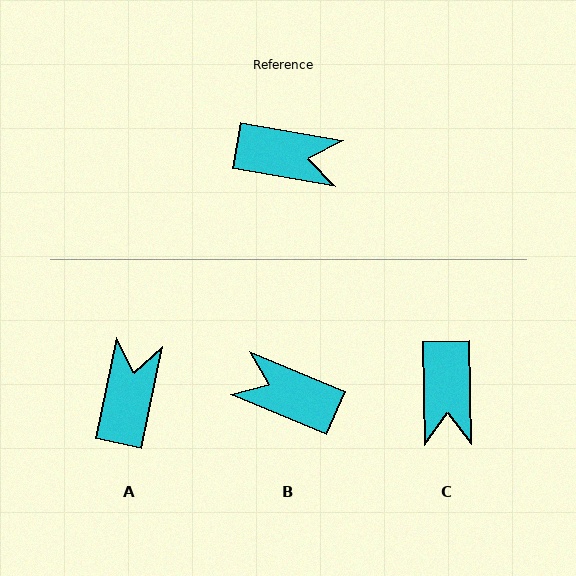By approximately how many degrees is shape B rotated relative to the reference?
Approximately 167 degrees counter-clockwise.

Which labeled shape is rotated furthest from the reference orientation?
B, about 167 degrees away.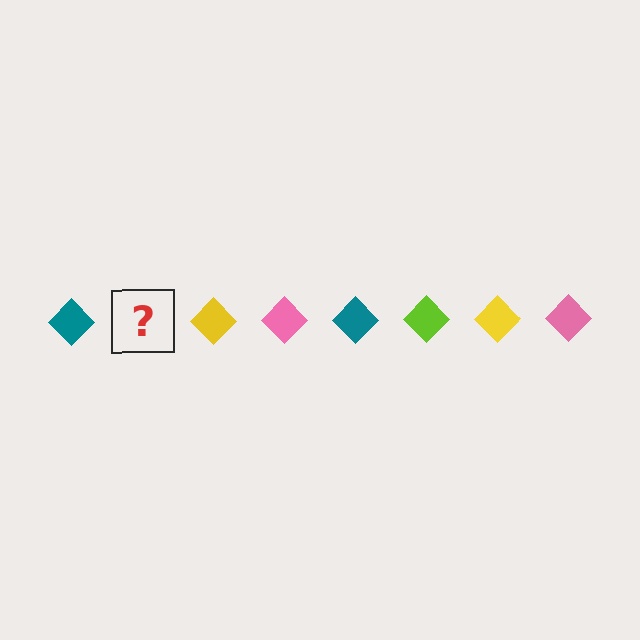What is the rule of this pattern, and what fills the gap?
The rule is that the pattern cycles through teal, lime, yellow, pink diamonds. The gap should be filled with a lime diamond.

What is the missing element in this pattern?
The missing element is a lime diamond.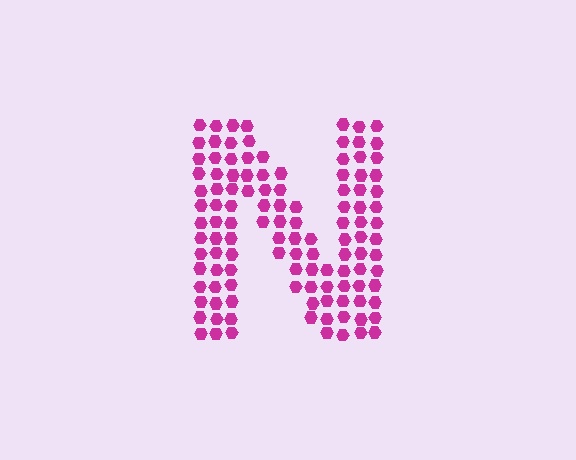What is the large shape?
The large shape is the letter N.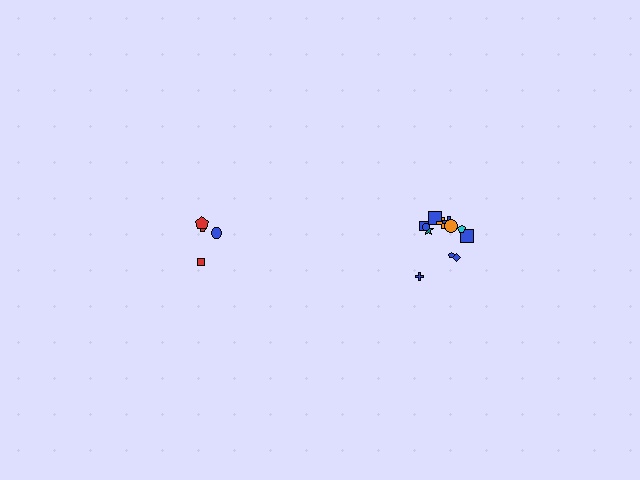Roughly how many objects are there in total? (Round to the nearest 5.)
Roughly 15 objects in total.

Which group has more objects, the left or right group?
The right group.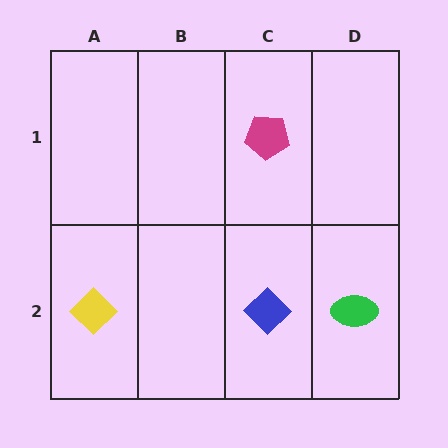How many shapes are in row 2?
3 shapes.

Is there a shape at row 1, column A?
No, that cell is empty.